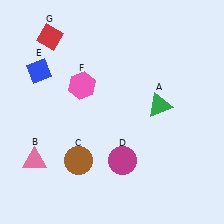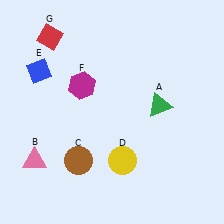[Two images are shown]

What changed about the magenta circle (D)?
In Image 1, D is magenta. In Image 2, it changed to yellow.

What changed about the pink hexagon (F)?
In Image 1, F is pink. In Image 2, it changed to magenta.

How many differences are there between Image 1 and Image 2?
There are 2 differences between the two images.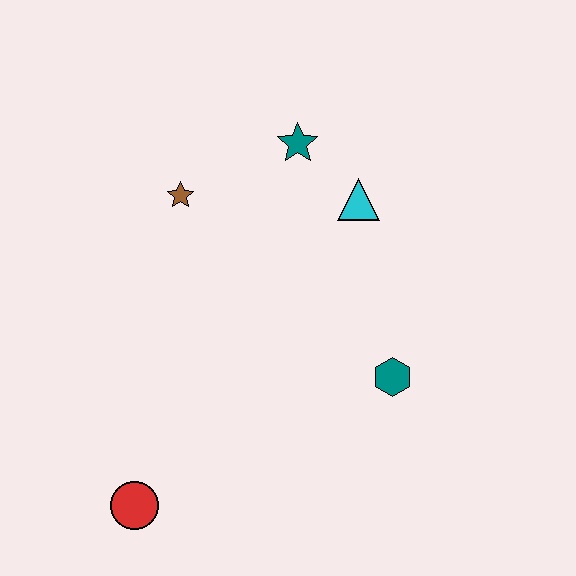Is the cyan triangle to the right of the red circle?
Yes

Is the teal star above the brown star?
Yes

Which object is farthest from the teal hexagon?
The red circle is farthest from the teal hexagon.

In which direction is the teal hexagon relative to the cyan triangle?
The teal hexagon is below the cyan triangle.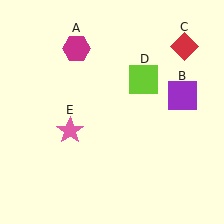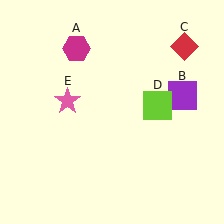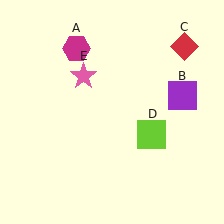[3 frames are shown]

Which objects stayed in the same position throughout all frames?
Magenta hexagon (object A) and purple square (object B) and red diamond (object C) remained stationary.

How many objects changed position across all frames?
2 objects changed position: lime square (object D), pink star (object E).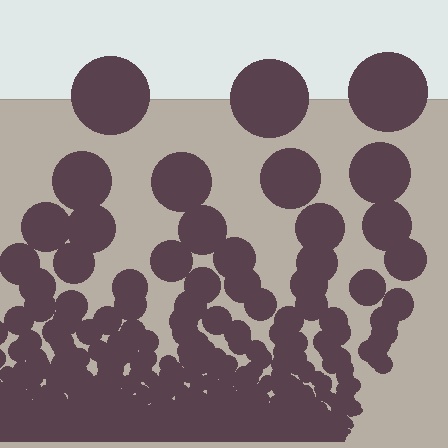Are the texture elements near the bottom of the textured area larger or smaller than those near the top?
Smaller. The gradient is inverted — elements near the bottom are smaller and denser.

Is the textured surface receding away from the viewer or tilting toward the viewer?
The surface appears to tilt toward the viewer. Texture elements get larger and sparser toward the top.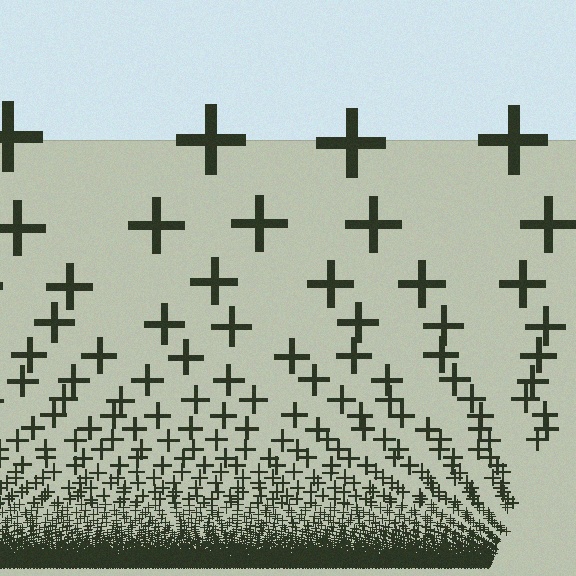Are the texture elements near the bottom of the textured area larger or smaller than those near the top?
Smaller. The gradient is inverted — elements near the bottom are smaller and denser.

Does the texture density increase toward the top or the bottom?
Density increases toward the bottom.